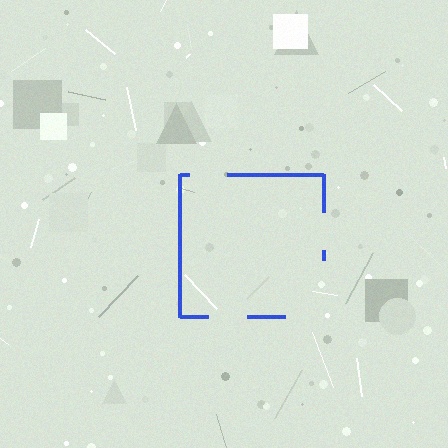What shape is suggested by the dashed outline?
The dashed outline suggests a square.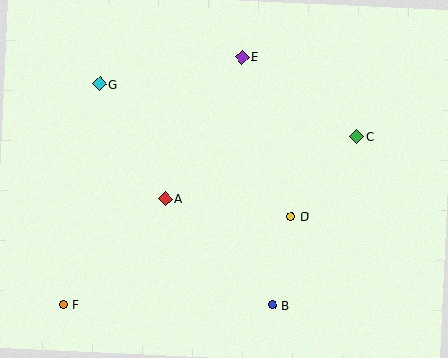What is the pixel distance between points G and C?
The distance between G and C is 263 pixels.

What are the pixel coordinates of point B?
Point B is at (272, 305).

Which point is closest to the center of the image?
Point A at (165, 199) is closest to the center.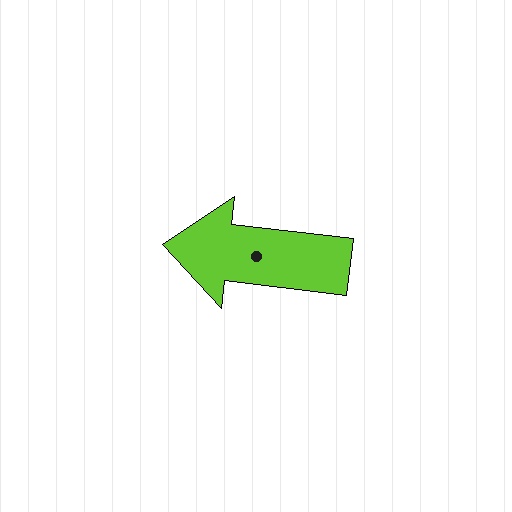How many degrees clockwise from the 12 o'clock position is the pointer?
Approximately 277 degrees.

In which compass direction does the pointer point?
West.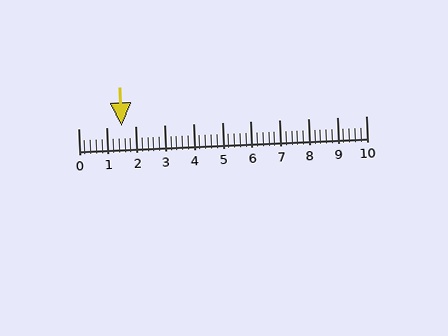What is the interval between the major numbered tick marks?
The major tick marks are spaced 1 units apart.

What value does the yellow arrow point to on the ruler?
The yellow arrow points to approximately 1.5.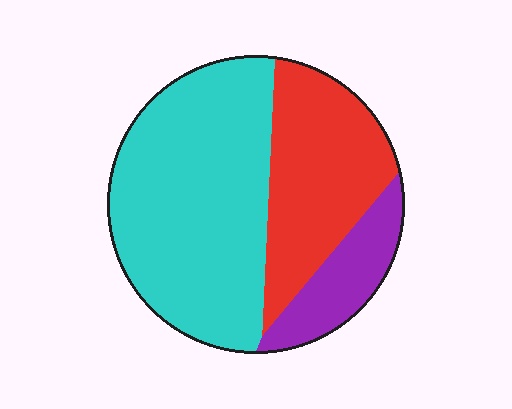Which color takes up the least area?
Purple, at roughly 15%.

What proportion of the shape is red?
Red covers around 30% of the shape.